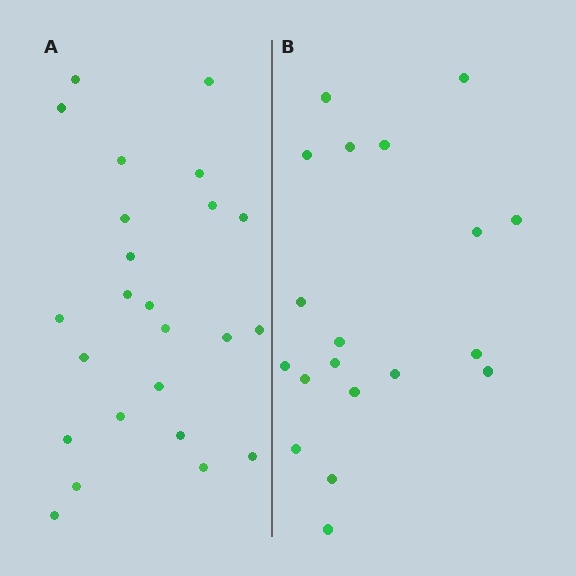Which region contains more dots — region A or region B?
Region A (the left region) has more dots.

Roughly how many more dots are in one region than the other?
Region A has about 5 more dots than region B.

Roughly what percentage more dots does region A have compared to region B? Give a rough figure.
About 25% more.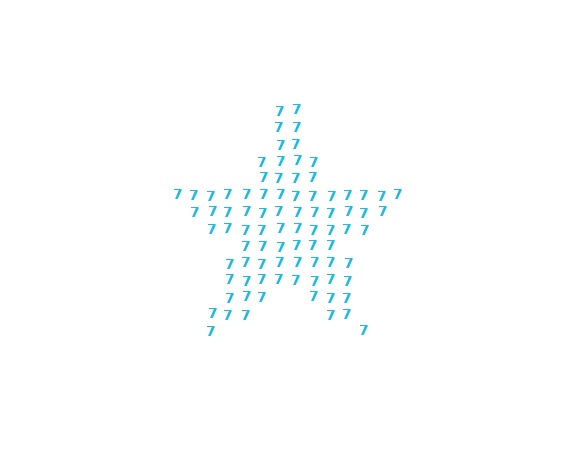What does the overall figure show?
The overall figure shows a star.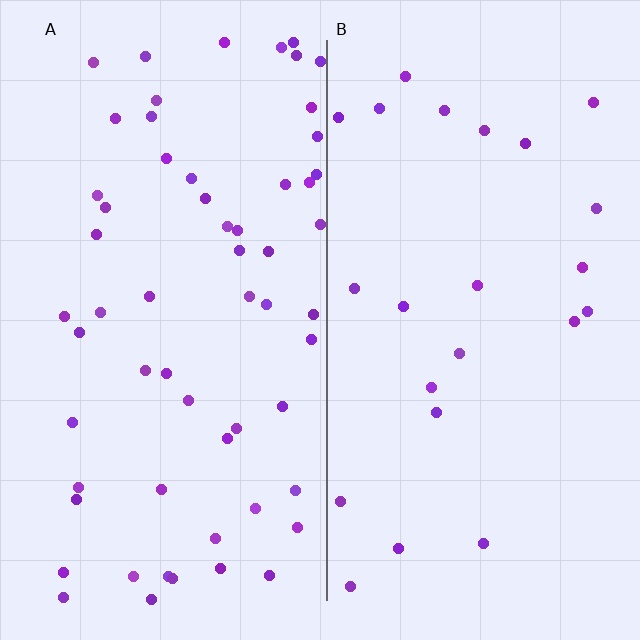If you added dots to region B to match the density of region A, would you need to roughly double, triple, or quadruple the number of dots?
Approximately triple.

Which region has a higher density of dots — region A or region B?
A (the left).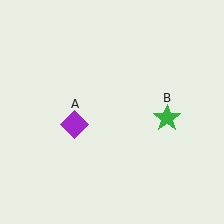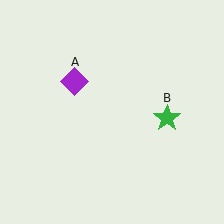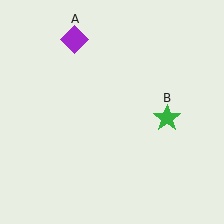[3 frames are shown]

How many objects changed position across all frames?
1 object changed position: purple diamond (object A).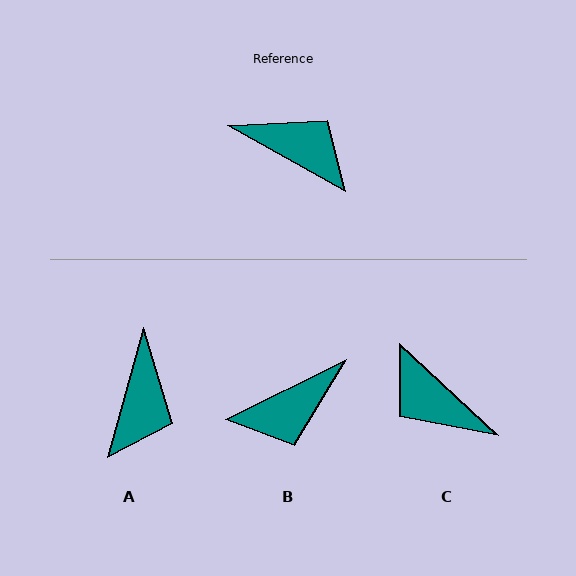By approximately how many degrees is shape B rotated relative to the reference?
Approximately 124 degrees clockwise.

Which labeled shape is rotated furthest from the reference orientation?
C, about 166 degrees away.